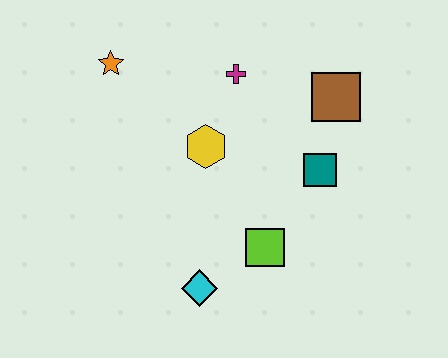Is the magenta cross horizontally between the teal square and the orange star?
Yes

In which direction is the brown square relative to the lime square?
The brown square is above the lime square.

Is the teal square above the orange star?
No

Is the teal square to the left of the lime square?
No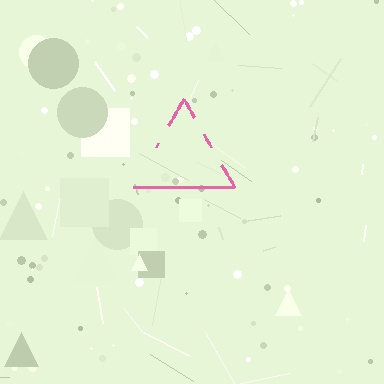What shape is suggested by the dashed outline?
The dashed outline suggests a triangle.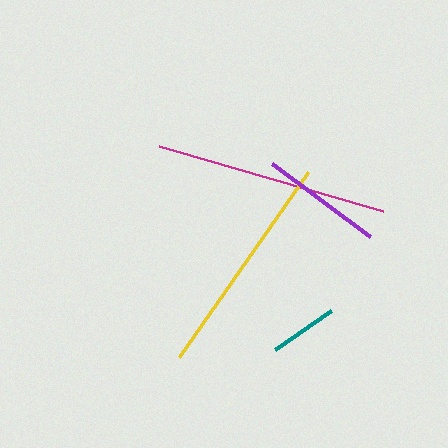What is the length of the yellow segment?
The yellow segment is approximately 225 pixels long.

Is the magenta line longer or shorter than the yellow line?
The magenta line is longer than the yellow line.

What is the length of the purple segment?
The purple segment is approximately 122 pixels long.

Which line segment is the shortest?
The teal line is the shortest at approximately 69 pixels.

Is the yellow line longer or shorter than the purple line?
The yellow line is longer than the purple line.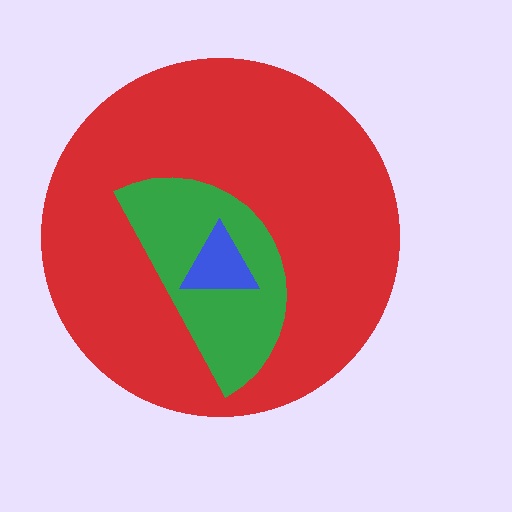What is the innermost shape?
The blue triangle.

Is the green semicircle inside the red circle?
Yes.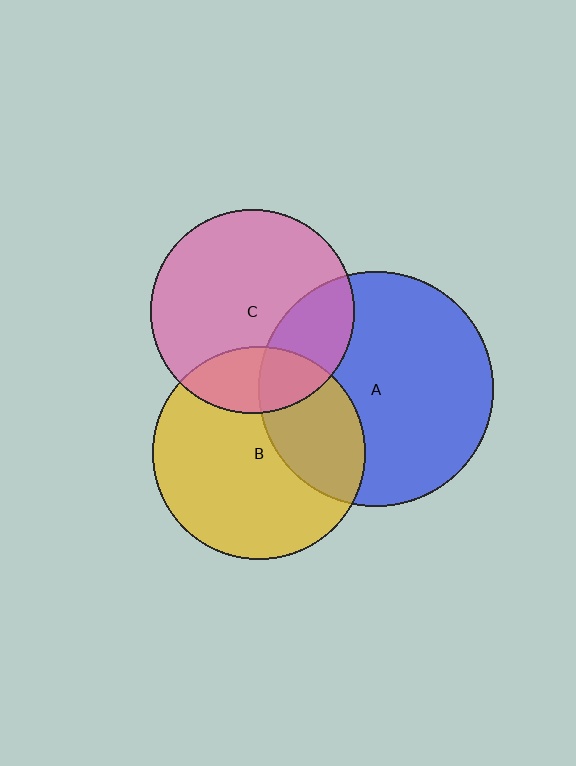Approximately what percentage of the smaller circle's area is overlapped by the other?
Approximately 25%.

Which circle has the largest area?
Circle A (blue).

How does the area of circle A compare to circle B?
Approximately 1.2 times.